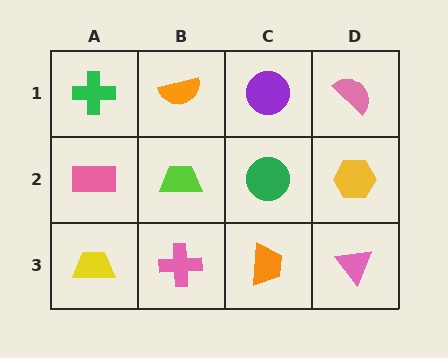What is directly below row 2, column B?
A pink cross.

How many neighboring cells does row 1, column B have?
3.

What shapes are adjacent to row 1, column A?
A pink rectangle (row 2, column A), an orange semicircle (row 1, column B).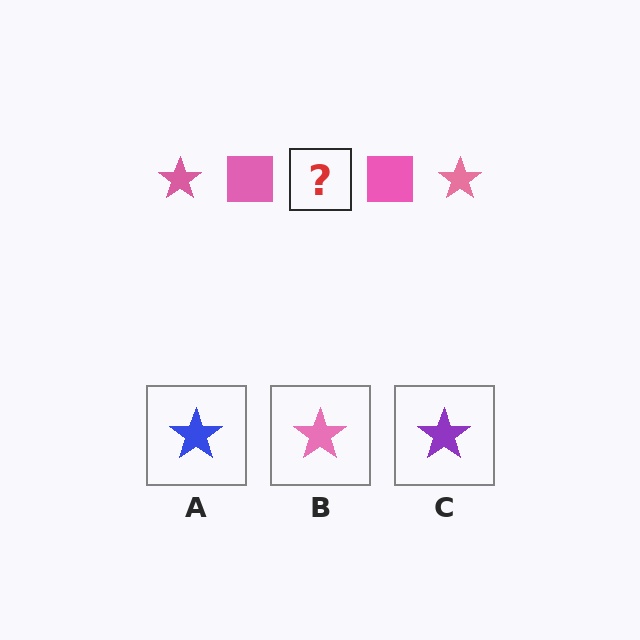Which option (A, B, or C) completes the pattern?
B.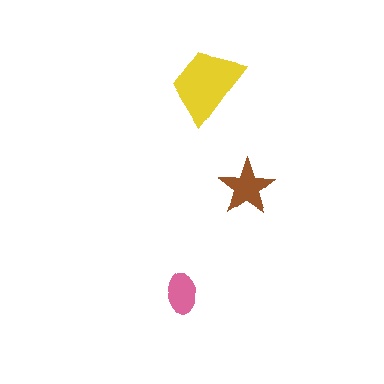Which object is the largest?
The yellow trapezoid.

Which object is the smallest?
The pink ellipse.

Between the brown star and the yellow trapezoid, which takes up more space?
The yellow trapezoid.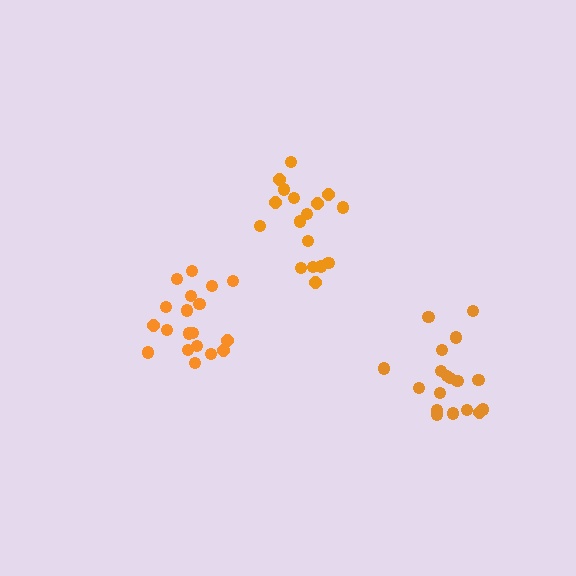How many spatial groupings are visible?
There are 3 spatial groupings.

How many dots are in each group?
Group 1: 18 dots, Group 2: 19 dots, Group 3: 17 dots (54 total).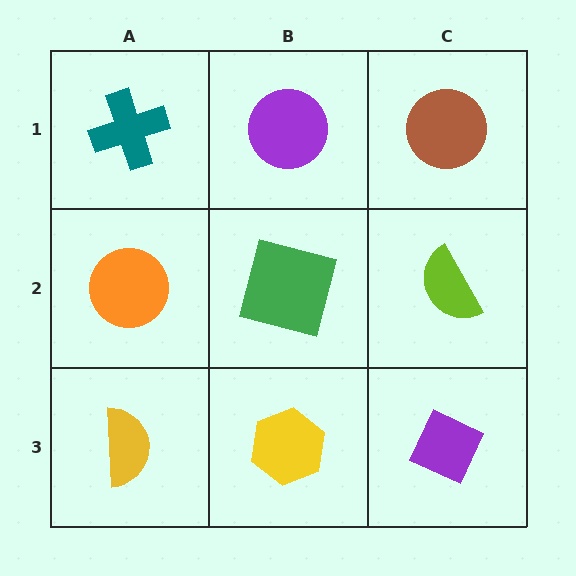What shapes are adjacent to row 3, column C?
A lime semicircle (row 2, column C), a yellow hexagon (row 3, column B).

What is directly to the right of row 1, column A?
A purple circle.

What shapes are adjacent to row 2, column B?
A purple circle (row 1, column B), a yellow hexagon (row 3, column B), an orange circle (row 2, column A), a lime semicircle (row 2, column C).